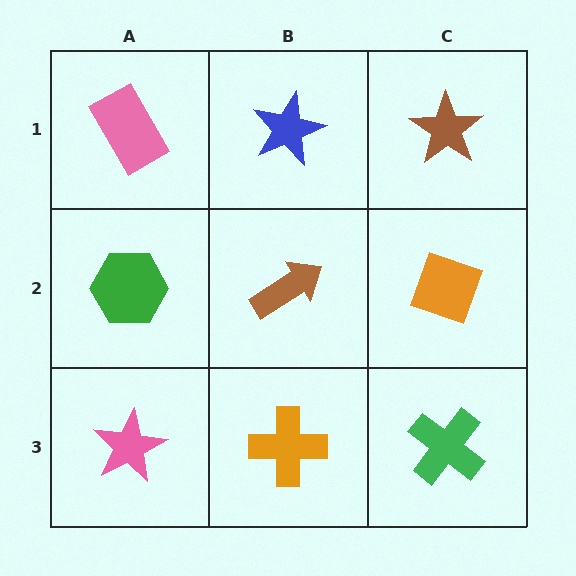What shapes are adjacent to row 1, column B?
A brown arrow (row 2, column B), a pink rectangle (row 1, column A), a brown star (row 1, column C).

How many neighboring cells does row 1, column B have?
3.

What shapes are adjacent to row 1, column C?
An orange diamond (row 2, column C), a blue star (row 1, column B).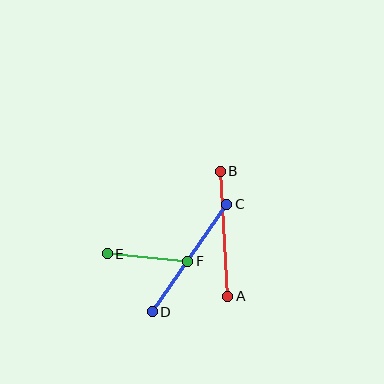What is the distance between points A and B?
The distance is approximately 125 pixels.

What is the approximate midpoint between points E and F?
The midpoint is at approximately (147, 257) pixels.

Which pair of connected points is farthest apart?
Points C and D are farthest apart.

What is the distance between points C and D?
The distance is approximately 131 pixels.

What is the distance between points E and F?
The distance is approximately 81 pixels.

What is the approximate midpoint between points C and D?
The midpoint is at approximately (190, 258) pixels.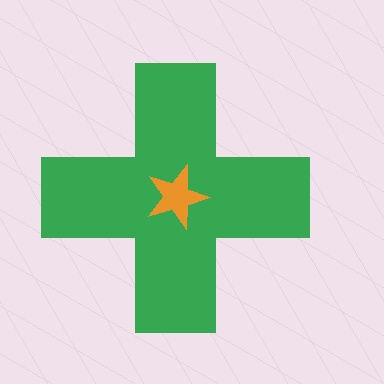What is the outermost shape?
The green cross.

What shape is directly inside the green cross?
The orange star.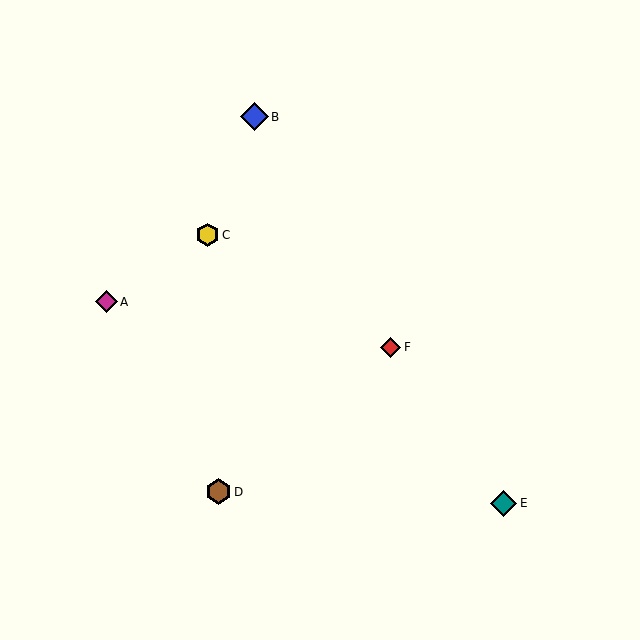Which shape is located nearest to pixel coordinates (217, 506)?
The brown hexagon (labeled D) at (219, 492) is nearest to that location.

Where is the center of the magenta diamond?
The center of the magenta diamond is at (106, 302).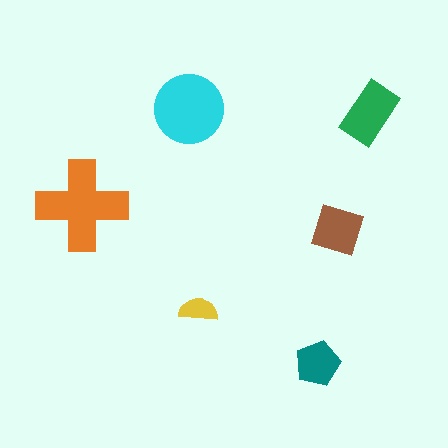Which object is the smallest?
The yellow semicircle.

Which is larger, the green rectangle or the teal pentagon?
The green rectangle.